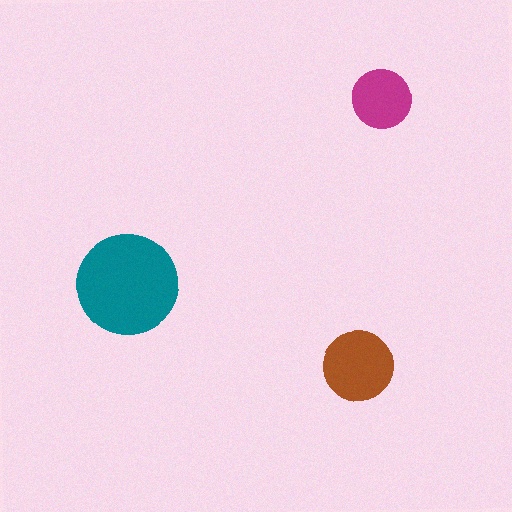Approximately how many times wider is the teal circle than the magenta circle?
About 1.5 times wider.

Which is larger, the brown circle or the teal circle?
The teal one.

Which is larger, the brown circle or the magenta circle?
The brown one.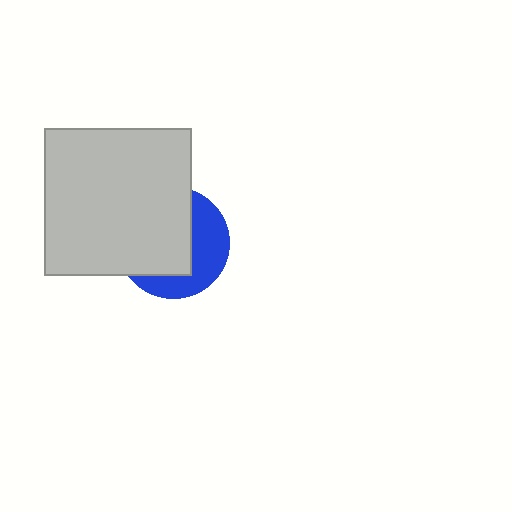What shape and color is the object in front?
The object in front is a light gray square.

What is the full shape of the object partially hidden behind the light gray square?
The partially hidden object is a blue circle.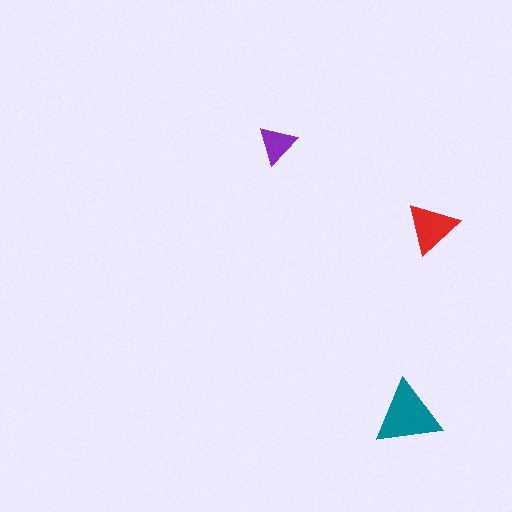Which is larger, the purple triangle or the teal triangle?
The teal one.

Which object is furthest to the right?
The red triangle is rightmost.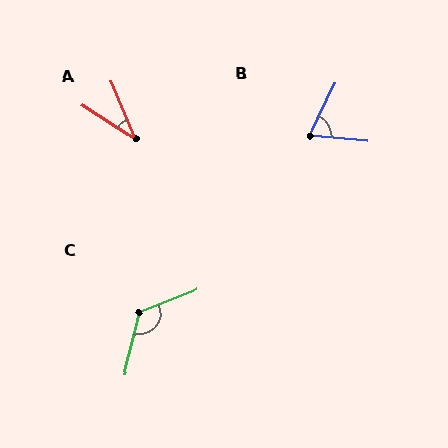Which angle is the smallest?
A, at approximately 34 degrees.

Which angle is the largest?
C, at approximately 126 degrees.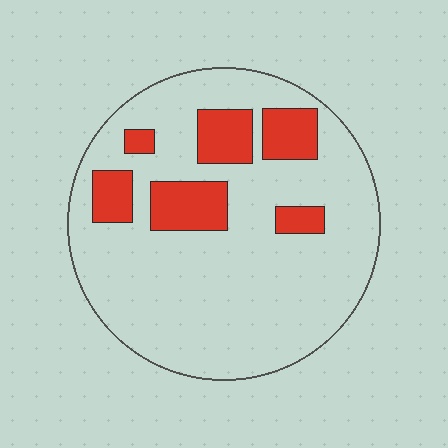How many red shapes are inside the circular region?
6.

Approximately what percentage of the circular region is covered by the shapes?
Approximately 20%.